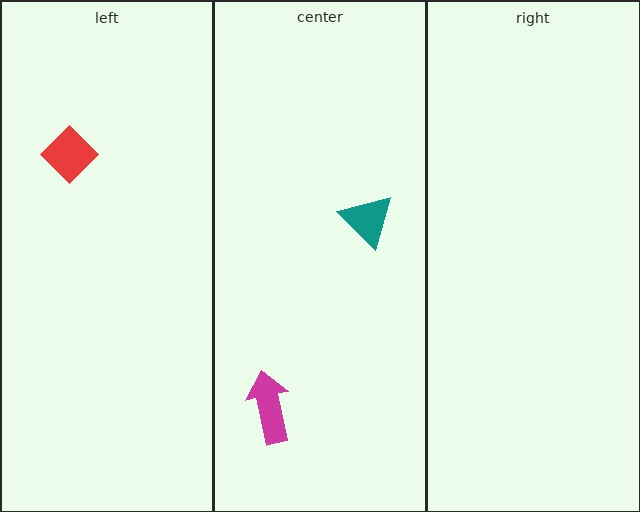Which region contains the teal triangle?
The center region.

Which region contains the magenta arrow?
The center region.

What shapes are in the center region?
The teal triangle, the magenta arrow.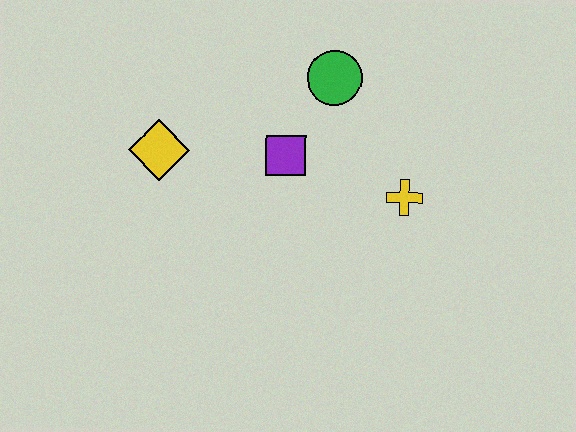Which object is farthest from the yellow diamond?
The yellow cross is farthest from the yellow diamond.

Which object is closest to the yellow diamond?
The purple square is closest to the yellow diamond.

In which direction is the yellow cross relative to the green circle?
The yellow cross is below the green circle.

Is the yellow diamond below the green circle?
Yes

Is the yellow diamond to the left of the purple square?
Yes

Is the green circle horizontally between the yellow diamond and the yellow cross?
Yes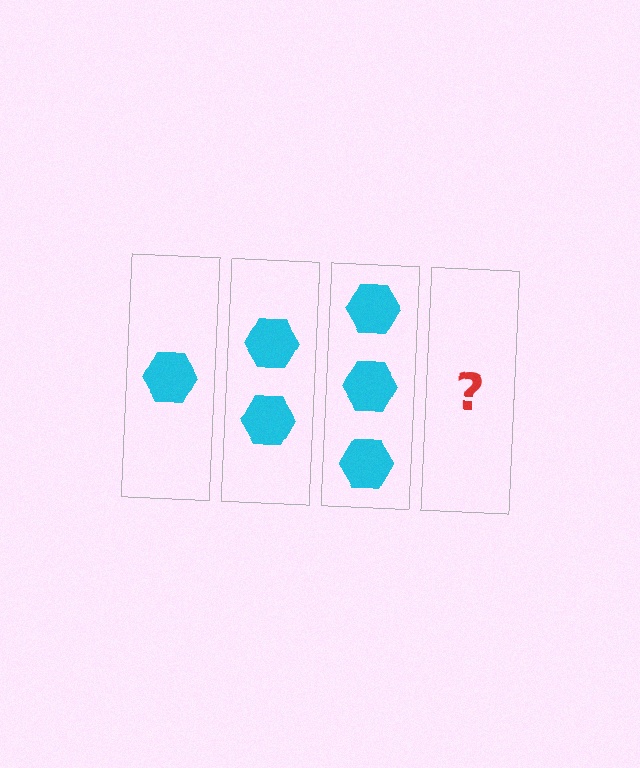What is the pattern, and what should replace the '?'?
The pattern is that each step adds one more hexagon. The '?' should be 4 hexagons.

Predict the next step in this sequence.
The next step is 4 hexagons.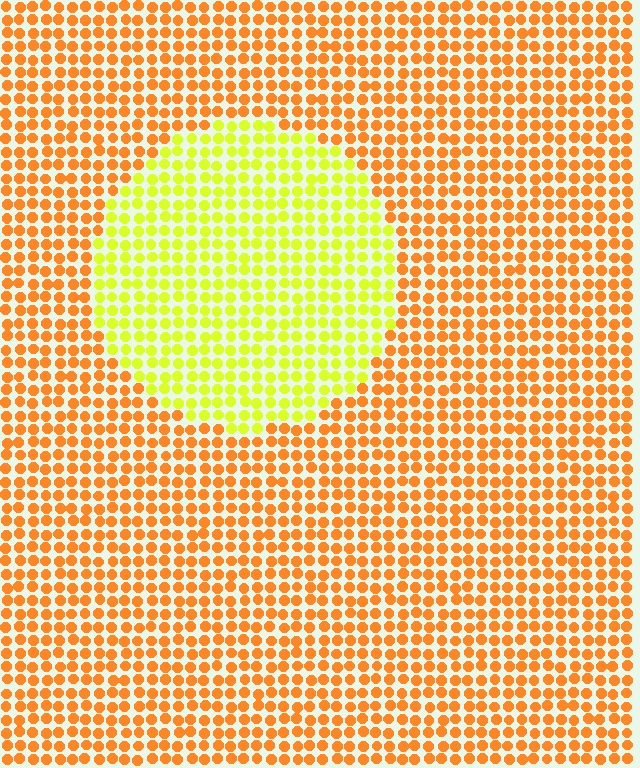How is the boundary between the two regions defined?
The boundary is defined purely by a slight shift in hue (about 43 degrees). Spacing, size, and orientation are identical on both sides.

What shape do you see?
I see a circle.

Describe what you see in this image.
The image is filled with small orange elements in a uniform arrangement. A circle-shaped region is visible where the elements are tinted to a slightly different hue, forming a subtle color boundary.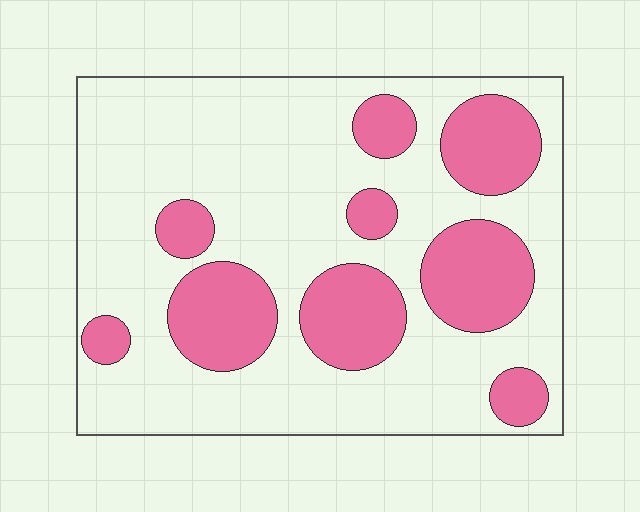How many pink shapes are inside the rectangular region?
9.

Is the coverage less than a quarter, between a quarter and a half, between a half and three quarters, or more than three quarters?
Between a quarter and a half.